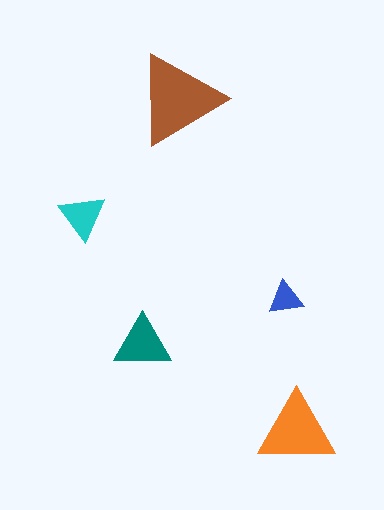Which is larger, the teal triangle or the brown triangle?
The brown one.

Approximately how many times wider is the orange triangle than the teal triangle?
About 1.5 times wider.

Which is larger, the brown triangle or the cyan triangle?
The brown one.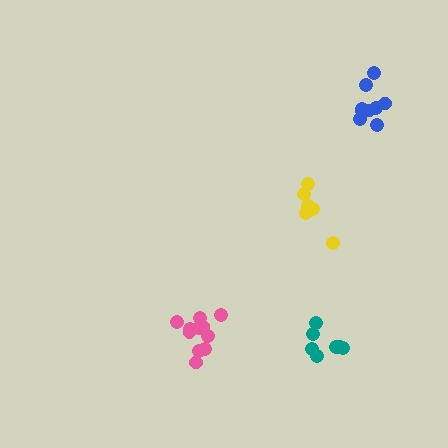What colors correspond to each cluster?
The clusters are colored: yellow, blue, pink, teal.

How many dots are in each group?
Group 1: 6 dots, Group 2: 9 dots, Group 3: 11 dots, Group 4: 7 dots (33 total).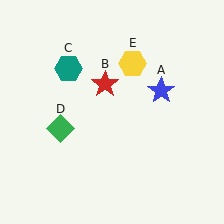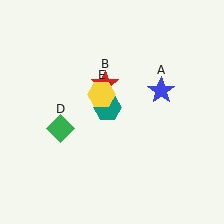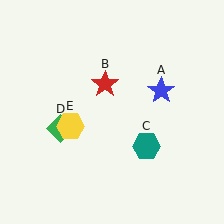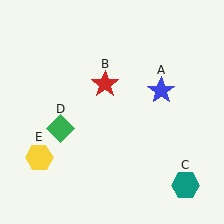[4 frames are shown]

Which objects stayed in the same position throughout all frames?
Blue star (object A) and red star (object B) and green diamond (object D) remained stationary.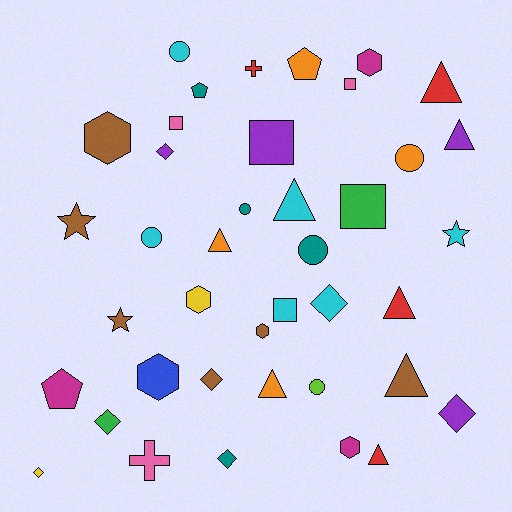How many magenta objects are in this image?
There are 3 magenta objects.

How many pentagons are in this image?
There are 3 pentagons.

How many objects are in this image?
There are 40 objects.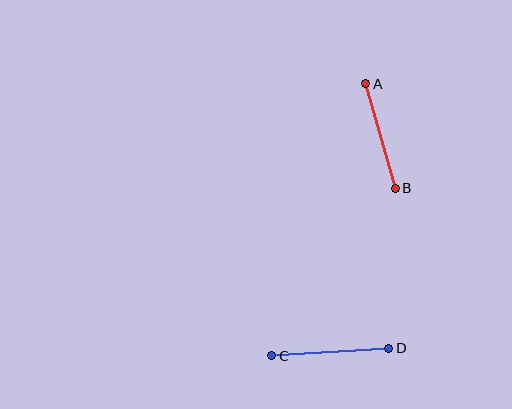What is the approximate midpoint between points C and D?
The midpoint is at approximately (330, 352) pixels.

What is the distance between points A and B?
The distance is approximately 108 pixels.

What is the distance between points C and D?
The distance is approximately 118 pixels.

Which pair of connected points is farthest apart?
Points C and D are farthest apart.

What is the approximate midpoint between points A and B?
The midpoint is at approximately (381, 136) pixels.